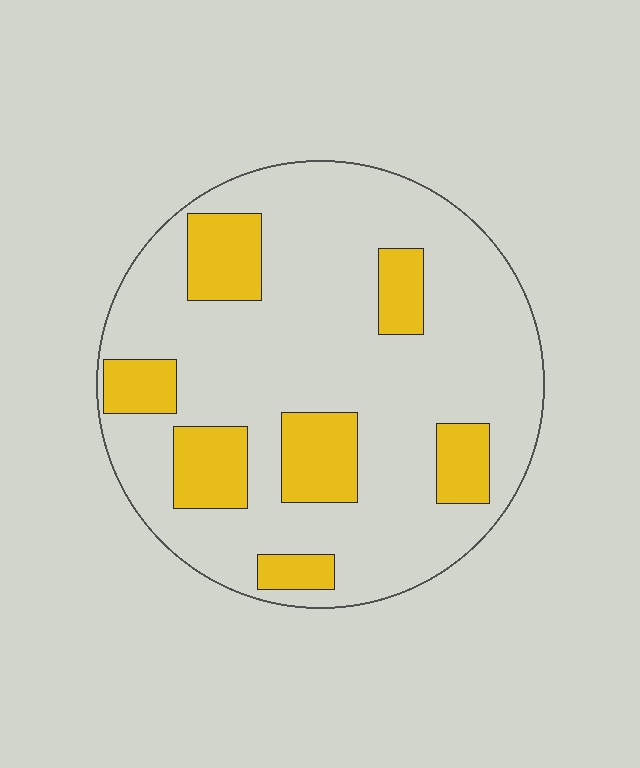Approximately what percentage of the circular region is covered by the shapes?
Approximately 20%.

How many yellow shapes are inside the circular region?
7.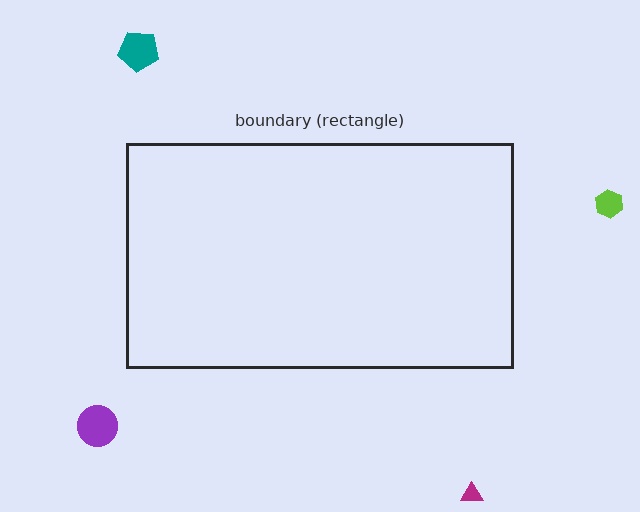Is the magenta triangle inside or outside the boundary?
Outside.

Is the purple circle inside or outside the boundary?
Outside.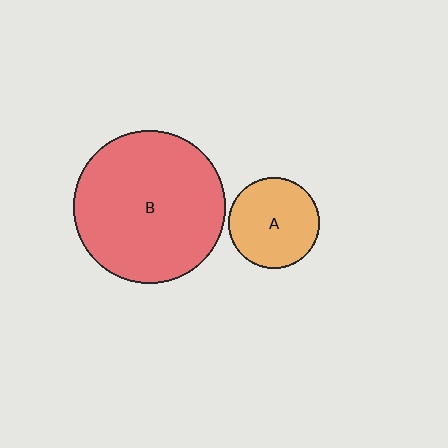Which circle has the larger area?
Circle B (red).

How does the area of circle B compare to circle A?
Approximately 2.8 times.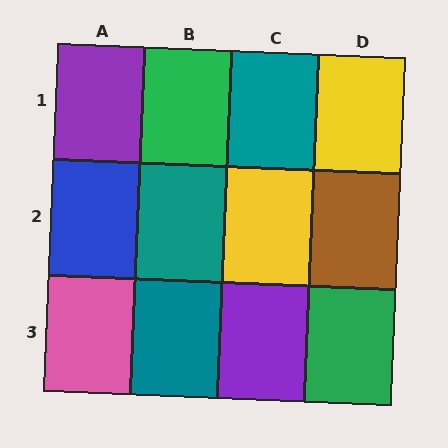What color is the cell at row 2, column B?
Teal.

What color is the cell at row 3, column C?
Purple.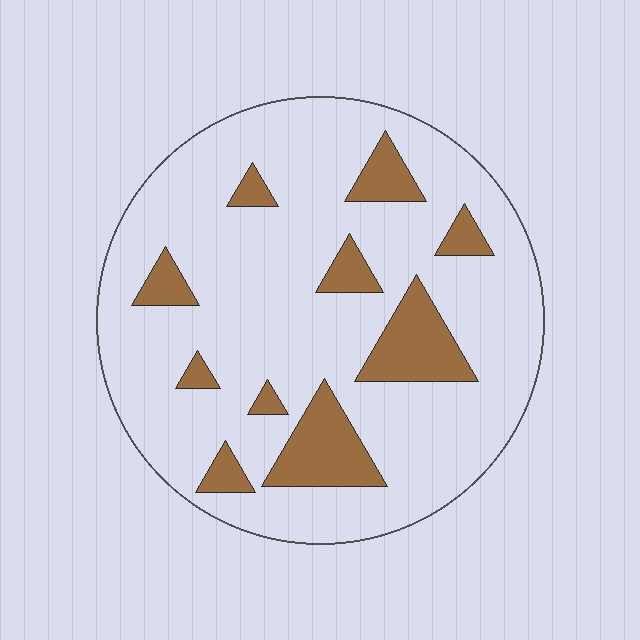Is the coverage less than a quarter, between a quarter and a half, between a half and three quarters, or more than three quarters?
Less than a quarter.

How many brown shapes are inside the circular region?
10.